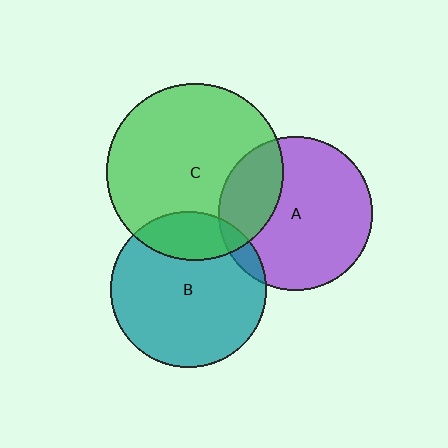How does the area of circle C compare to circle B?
Approximately 1.3 times.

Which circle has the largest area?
Circle C (green).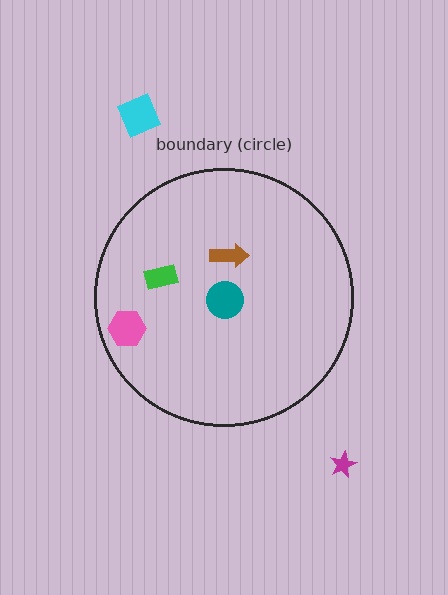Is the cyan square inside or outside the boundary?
Outside.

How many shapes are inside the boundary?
4 inside, 2 outside.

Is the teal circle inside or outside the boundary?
Inside.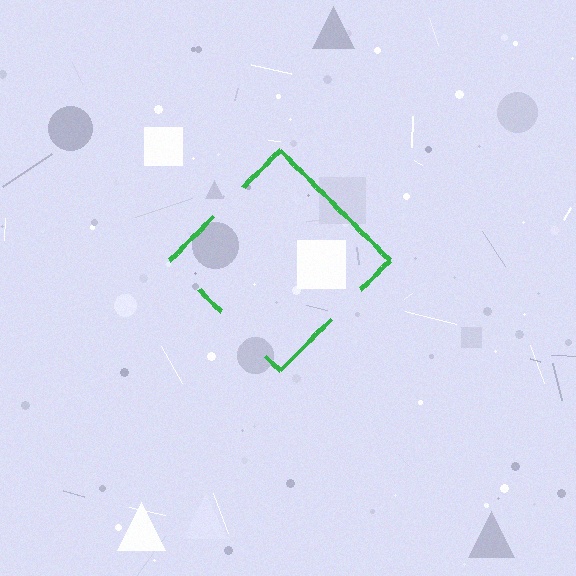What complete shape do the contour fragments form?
The contour fragments form a diamond.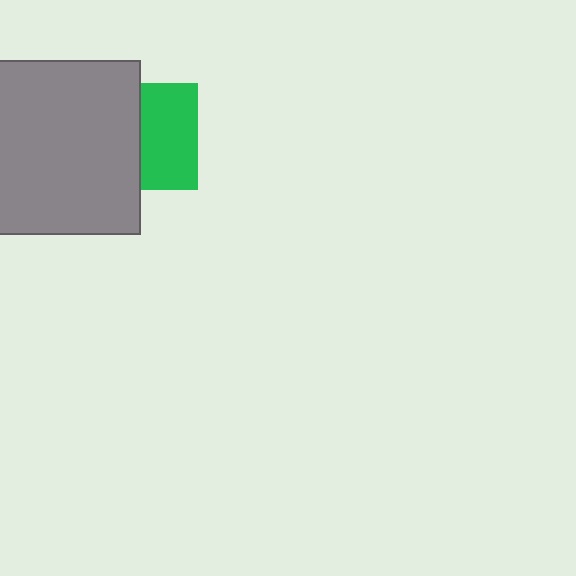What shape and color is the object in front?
The object in front is a gray rectangle.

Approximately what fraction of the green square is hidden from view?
Roughly 47% of the green square is hidden behind the gray rectangle.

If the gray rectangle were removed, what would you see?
You would see the complete green square.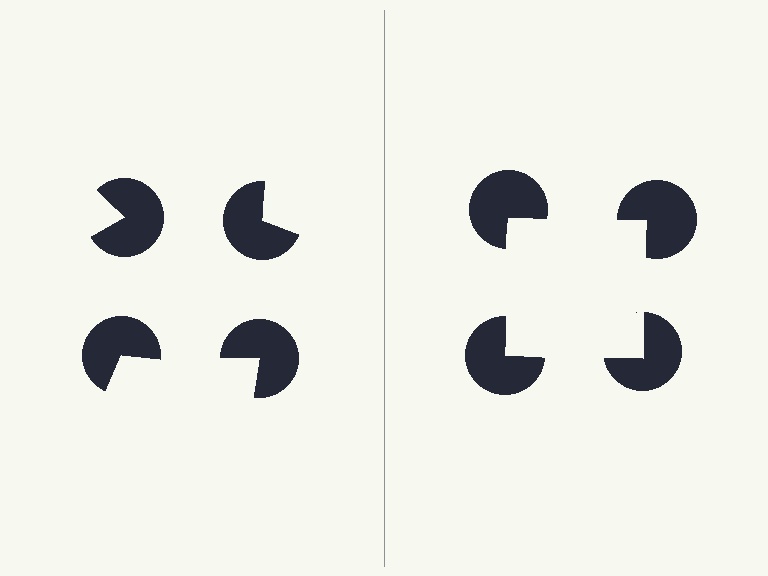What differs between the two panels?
The pac-man discs are positioned identically on both sides; only the wedge orientations differ. On the right they align to a square; on the left they are misaligned.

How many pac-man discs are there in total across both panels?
8 — 4 on each side.